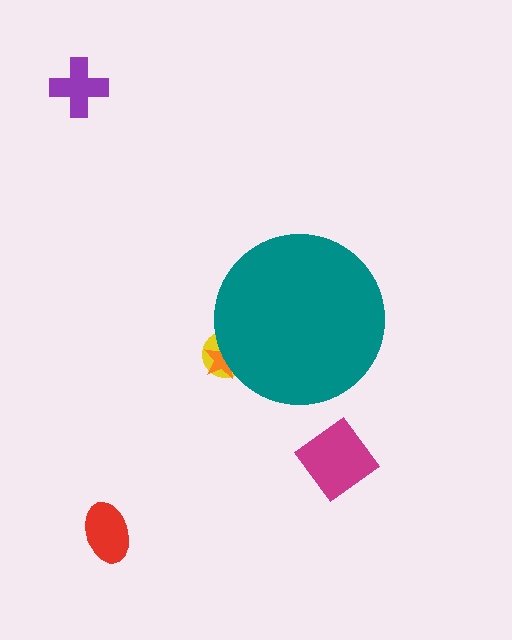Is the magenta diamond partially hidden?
No, the magenta diamond is fully visible.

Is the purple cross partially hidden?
No, the purple cross is fully visible.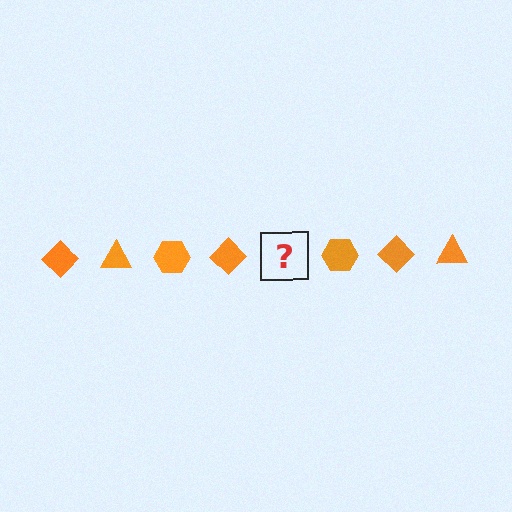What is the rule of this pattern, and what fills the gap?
The rule is that the pattern cycles through diamond, triangle, hexagon shapes in orange. The gap should be filled with an orange triangle.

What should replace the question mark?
The question mark should be replaced with an orange triangle.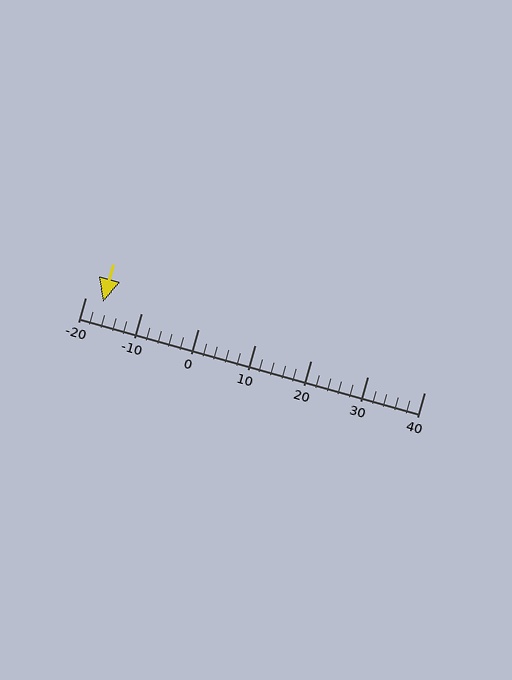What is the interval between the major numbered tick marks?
The major tick marks are spaced 10 units apart.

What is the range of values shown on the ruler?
The ruler shows values from -20 to 40.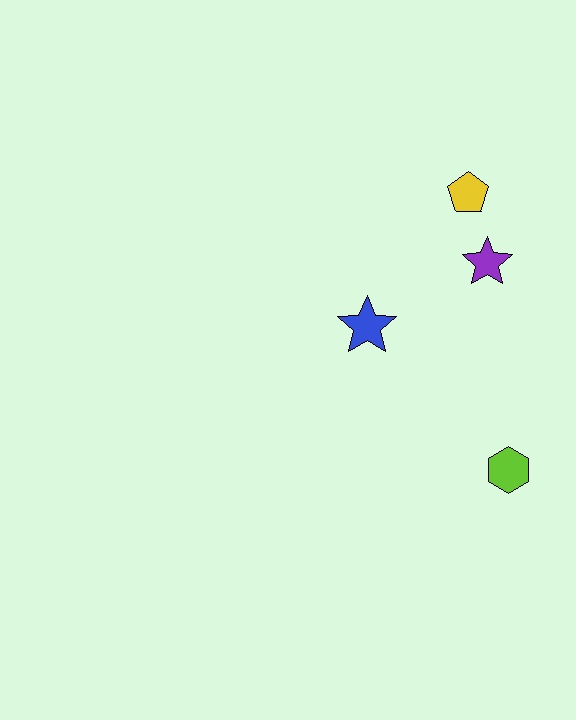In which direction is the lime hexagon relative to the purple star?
The lime hexagon is below the purple star.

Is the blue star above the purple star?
No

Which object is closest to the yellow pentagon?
The purple star is closest to the yellow pentagon.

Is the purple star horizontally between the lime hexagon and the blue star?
Yes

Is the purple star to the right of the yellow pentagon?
Yes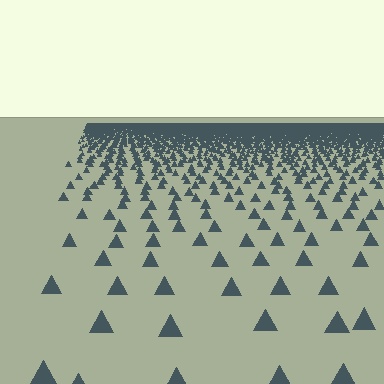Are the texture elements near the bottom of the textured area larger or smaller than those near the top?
Larger. Near the bottom, elements are closer to the viewer and appear at a bigger on-screen size.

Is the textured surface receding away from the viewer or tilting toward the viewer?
The surface is receding away from the viewer. Texture elements get smaller and denser toward the top.